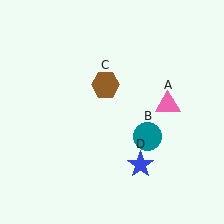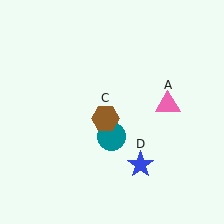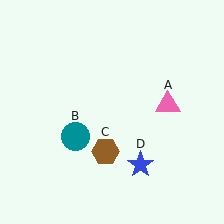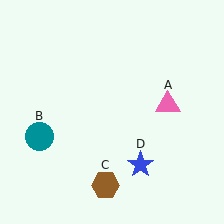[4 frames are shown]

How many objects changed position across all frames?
2 objects changed position: teal circle (object B), brown hexagon (object C).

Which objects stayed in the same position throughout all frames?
Pink triangle (object A) and blue star (object D) remained stationary.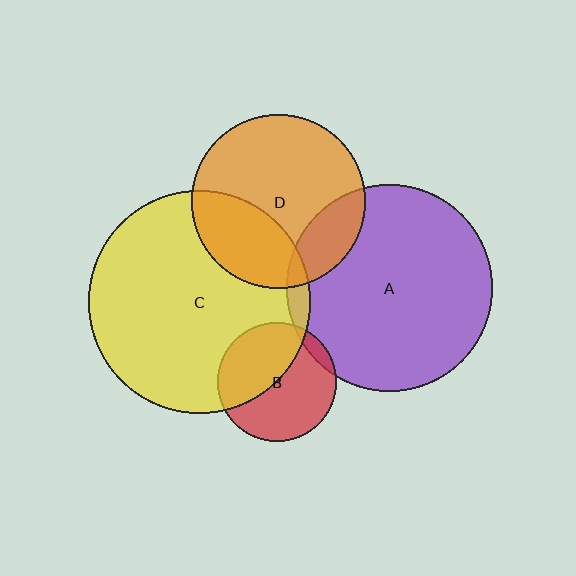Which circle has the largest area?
Circle C (yellow).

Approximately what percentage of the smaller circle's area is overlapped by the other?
Approximately 45%.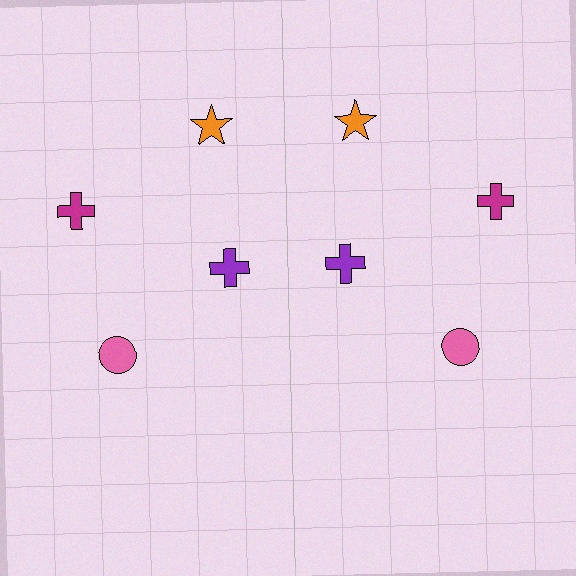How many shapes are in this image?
There are 8 shapes in this image.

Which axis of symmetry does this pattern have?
The pattern has a vertical axis of symmetry running through the center of the image.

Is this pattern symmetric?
Yes, this pattern has bilateral (reflection) symmetry.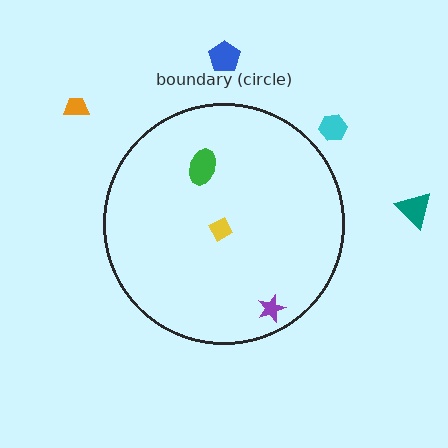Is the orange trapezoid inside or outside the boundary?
Outside.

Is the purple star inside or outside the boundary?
Inside.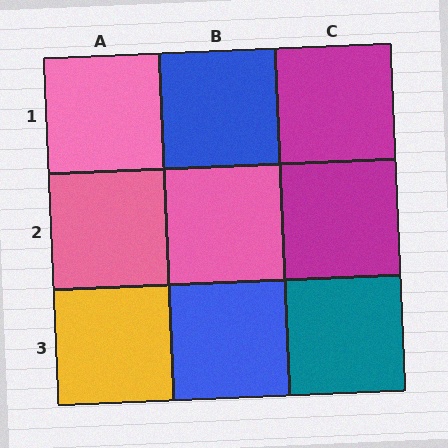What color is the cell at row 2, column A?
Pink.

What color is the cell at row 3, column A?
Yellow.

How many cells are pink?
3 cells are pink.